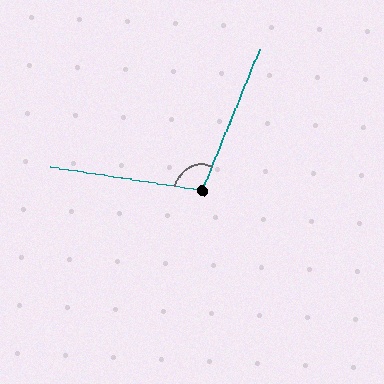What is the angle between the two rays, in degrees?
Approximately 104 degrees.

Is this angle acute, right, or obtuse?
It is obtuse.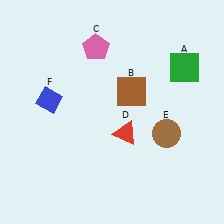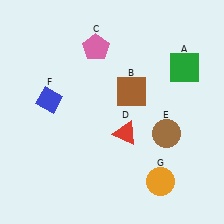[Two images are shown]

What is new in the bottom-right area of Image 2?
An orange circle (G) was added in the bottom-right area of Image 2.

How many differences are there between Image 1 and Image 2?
There is 1 difference between the two images.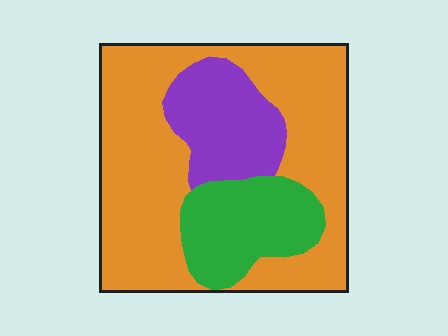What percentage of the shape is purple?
Purple takes up about one sixth (1/6) of the shape.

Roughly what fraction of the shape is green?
Green covers 19% of the shape.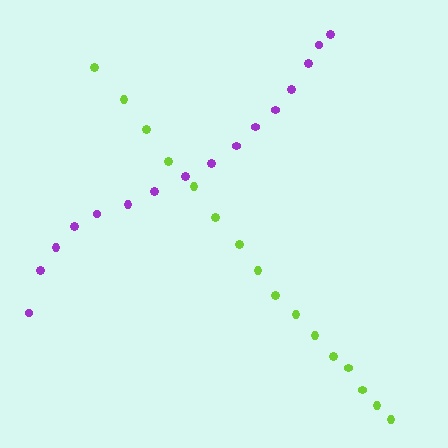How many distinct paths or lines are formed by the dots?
There are 2 distinct paths.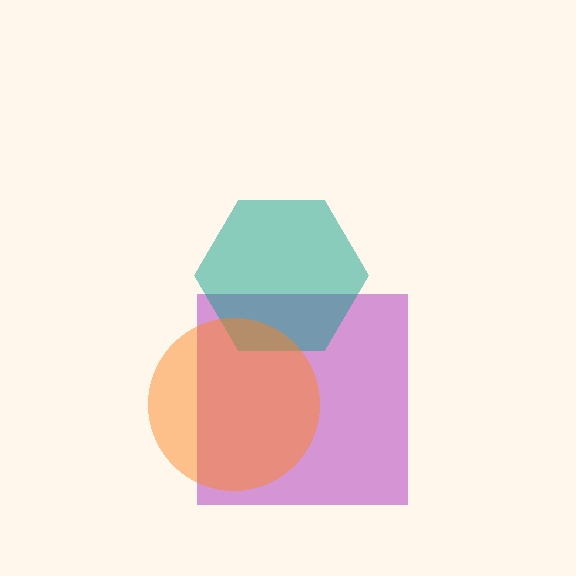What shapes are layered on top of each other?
The layered shapes are: a purple square, a teal hexagon, an orange circle.